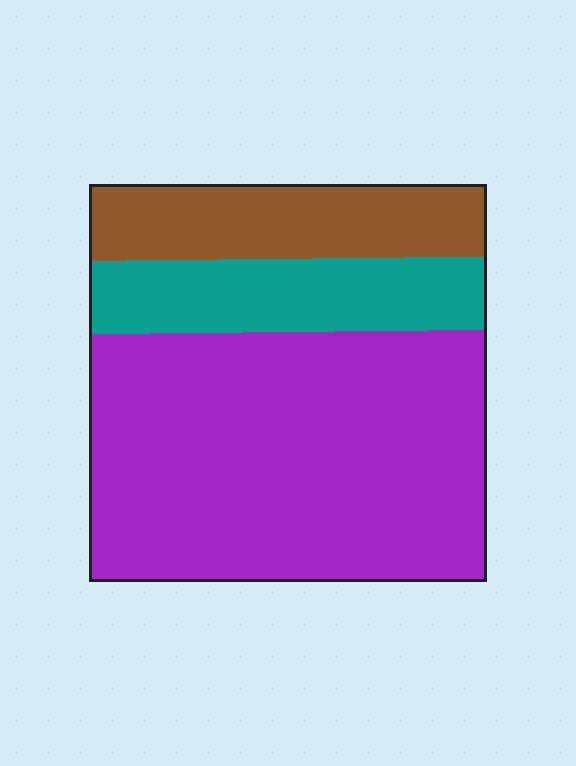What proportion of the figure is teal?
Teal takes up about one fifth (1/5) of the figure.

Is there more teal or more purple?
Purple.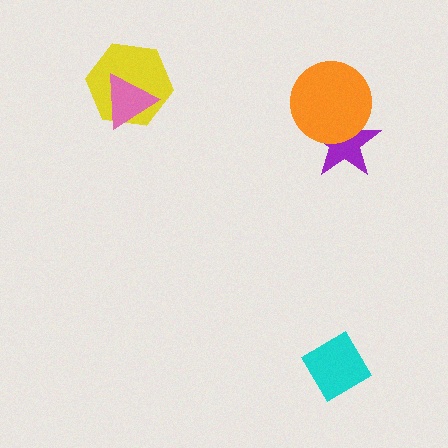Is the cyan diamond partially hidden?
No, no other shape covers it.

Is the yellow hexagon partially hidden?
Yes, it is partially covered by another shape.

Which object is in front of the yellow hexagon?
The pink triangle is in front of the yellow hexagon.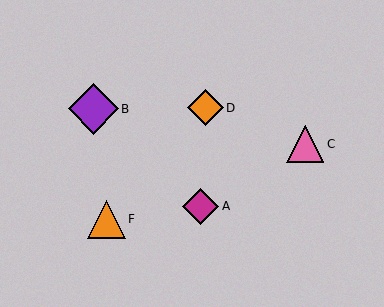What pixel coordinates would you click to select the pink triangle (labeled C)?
Click at (305, 144) to select the pink triangle C.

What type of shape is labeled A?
Shape A is a magenta diamond.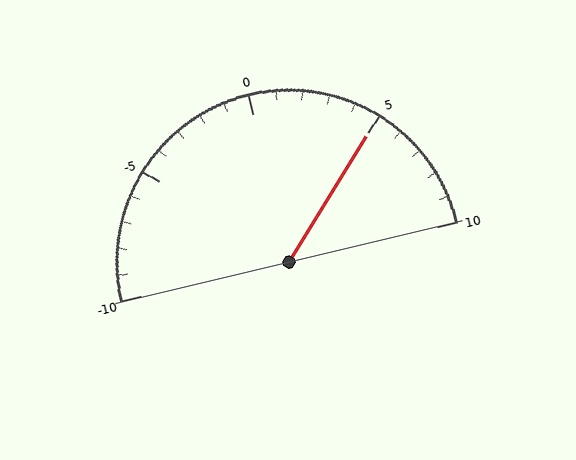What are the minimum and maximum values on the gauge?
The gauge ranges from -10 to 10.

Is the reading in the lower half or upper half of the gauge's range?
The reading is in the upper half of the range (-10 to 10).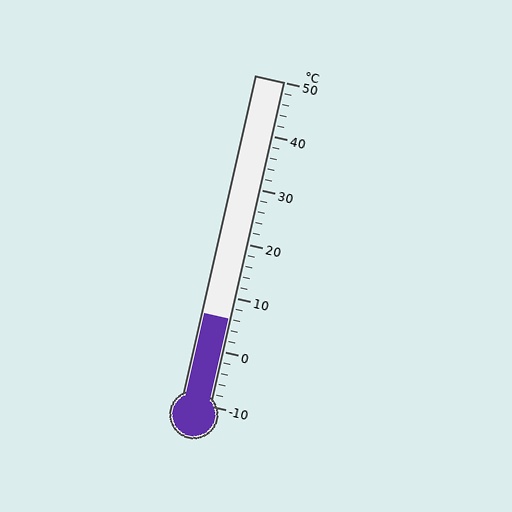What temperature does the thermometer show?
The thermometer shows approximately 6°C.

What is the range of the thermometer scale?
The thermometer scale ranges from -10°C to 50°C.